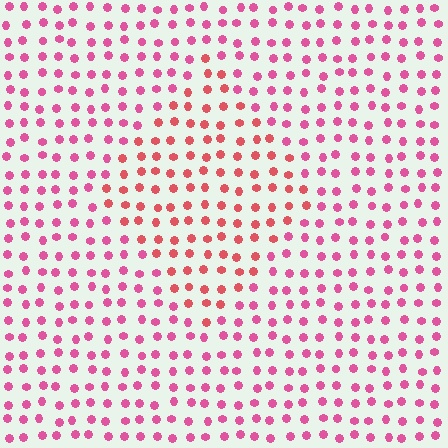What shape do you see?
I see a diamond.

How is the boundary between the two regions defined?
The boundary is defined purely by a slight shift in hue (about 26 degrees). Spacing, size, and orientation are identical on both sides.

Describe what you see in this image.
The image is filled with small pink elements in a uniform arrangement. A diamond-shaped region is visible where the elements are tinted to a slightly different hue, forming a subtle color boundary.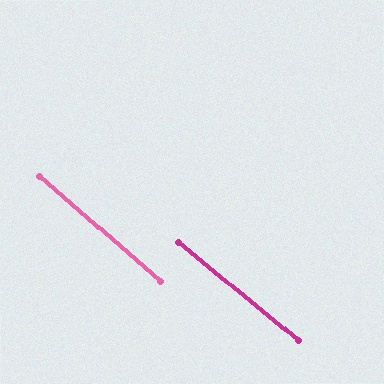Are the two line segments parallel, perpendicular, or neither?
Parallel — their directions differ by only 1.5°.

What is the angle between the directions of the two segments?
Approximately 1 degree.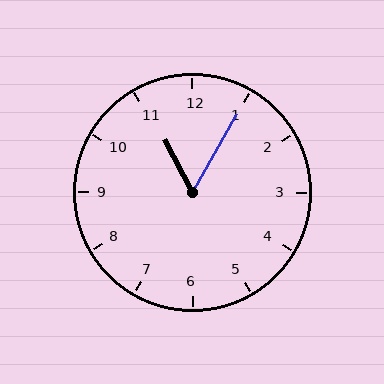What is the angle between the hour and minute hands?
Approximately 58 degrees.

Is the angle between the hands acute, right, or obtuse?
It is acute.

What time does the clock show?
11:05.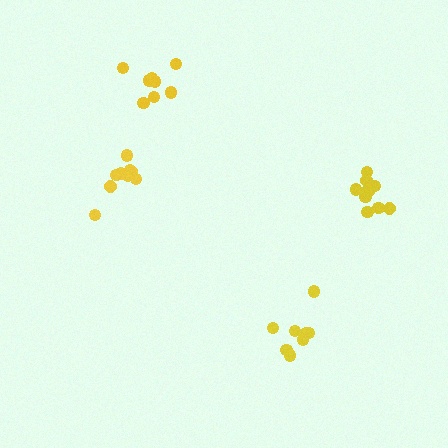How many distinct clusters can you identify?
There are 4 distinct clusters.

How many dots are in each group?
Group 1: 8 dots, Group 2: 8 dots, Group 3: 10 dots, Group 4: 9 dots (35 total).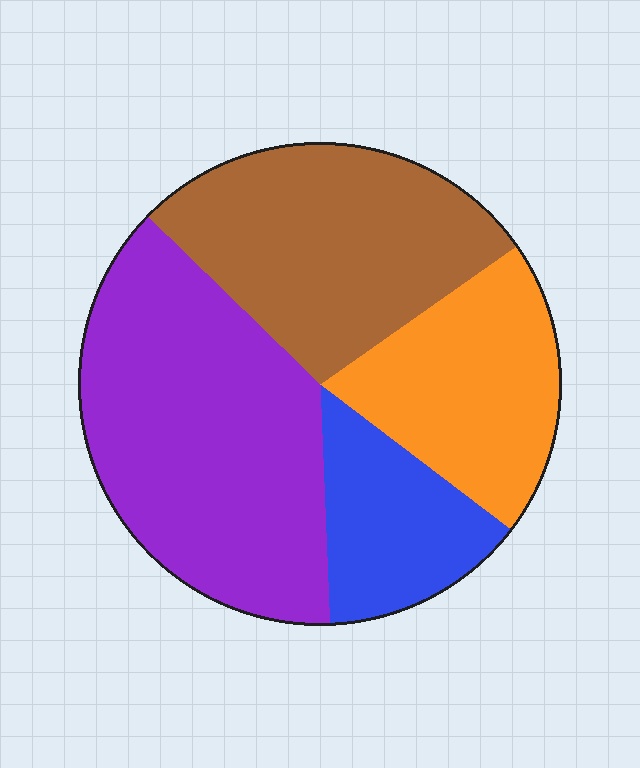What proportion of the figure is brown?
Brown covers 28% of the figure.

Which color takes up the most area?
Purple, at roughly 40%.